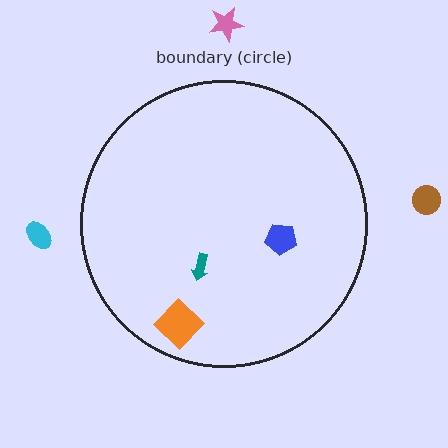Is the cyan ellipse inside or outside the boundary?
Outside.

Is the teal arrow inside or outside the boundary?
Inside.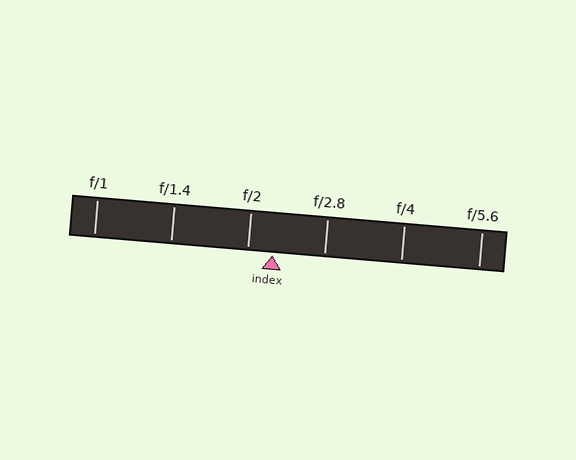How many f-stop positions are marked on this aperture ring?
There are 6 f-stop positions marked.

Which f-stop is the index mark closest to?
The index mark is closest to f/2.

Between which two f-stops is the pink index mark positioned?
The index mark is between f/2 and f/2.8.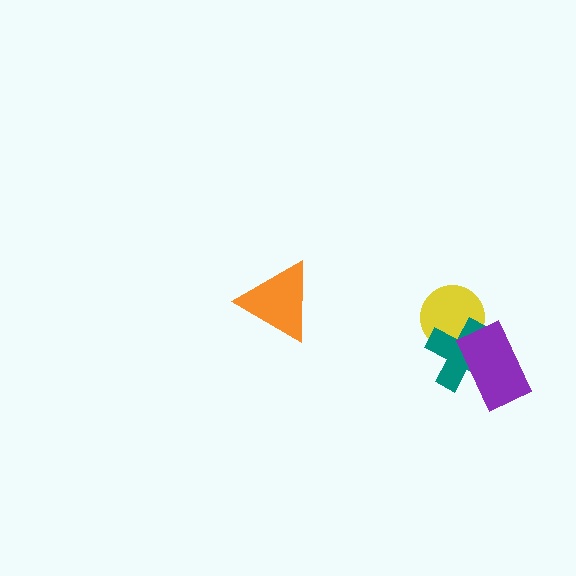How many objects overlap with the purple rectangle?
2 objects overlap with the purple rectangle.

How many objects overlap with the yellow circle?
2 objects overlap with the yellow circle.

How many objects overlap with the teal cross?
2 objects overlap with the teal cross.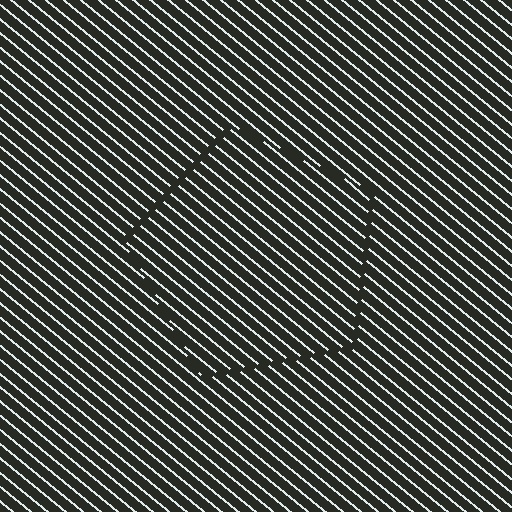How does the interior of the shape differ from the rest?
The interior of the shape contains the same grating, shifted by half a period — the contour is defined by the phase discontinuity where line-ends from the inner and outer gratings abut.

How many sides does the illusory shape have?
5 sides — the line-ends trace a pentagon.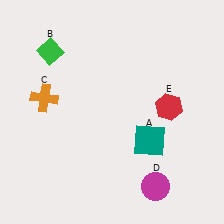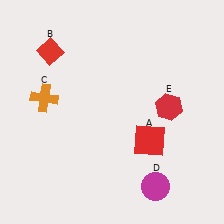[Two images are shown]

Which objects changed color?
A changed from teal to red. B changed from green to red.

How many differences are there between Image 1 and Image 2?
There are 2 differences between the two images.